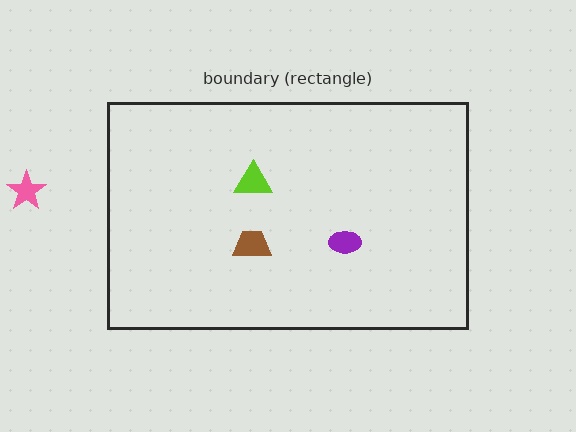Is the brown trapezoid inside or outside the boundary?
Inside.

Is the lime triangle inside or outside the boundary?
Inside.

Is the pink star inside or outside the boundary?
Outside.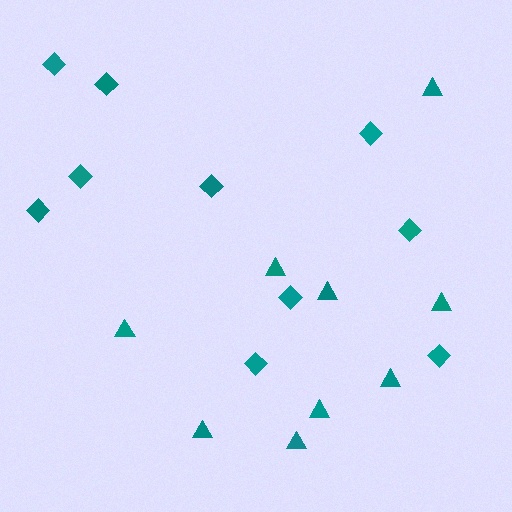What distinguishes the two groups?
There are 2 groups: one group of diamonds (10) and one group of triangles (9).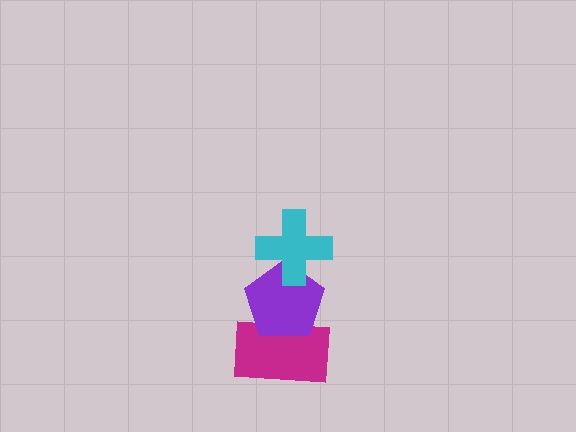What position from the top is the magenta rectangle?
The magenta rectangle is 3rd from the top.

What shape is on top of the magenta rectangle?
The purple pentagon is on top of the magenta rectangle.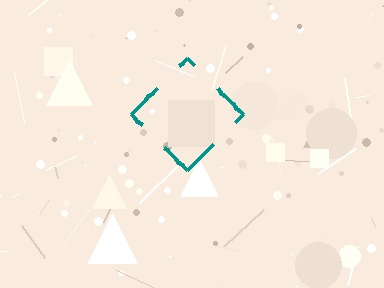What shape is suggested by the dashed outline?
The dashed outline suggests a diamond.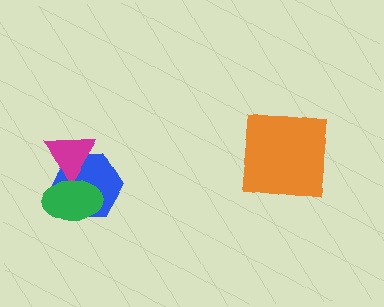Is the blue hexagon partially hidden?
Yes, it is partially covered by another shape.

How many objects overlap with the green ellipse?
2 objects overlap with the green ellipse.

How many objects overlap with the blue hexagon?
2 objects overlap with the blue hexagon.